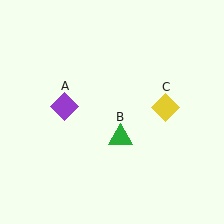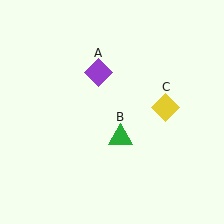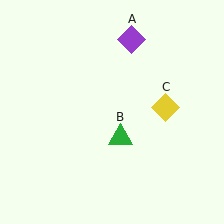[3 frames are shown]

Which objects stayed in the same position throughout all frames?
Green triangle (object B) and yellow diamond (object C) remained stationary.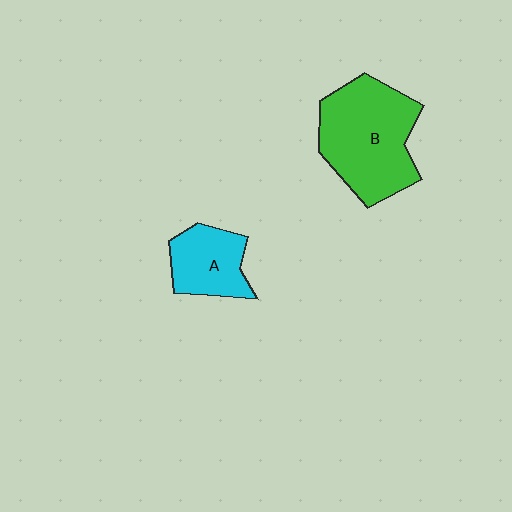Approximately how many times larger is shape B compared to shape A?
Approximately 2.0 times.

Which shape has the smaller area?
Shape A (cyan).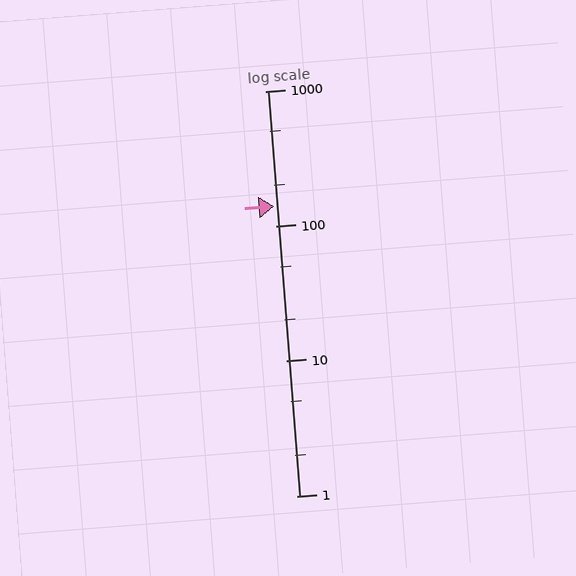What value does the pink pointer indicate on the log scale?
The pointer indicates approximately 140.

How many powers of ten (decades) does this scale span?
The scale spans 3 decades, from 1 to 1000.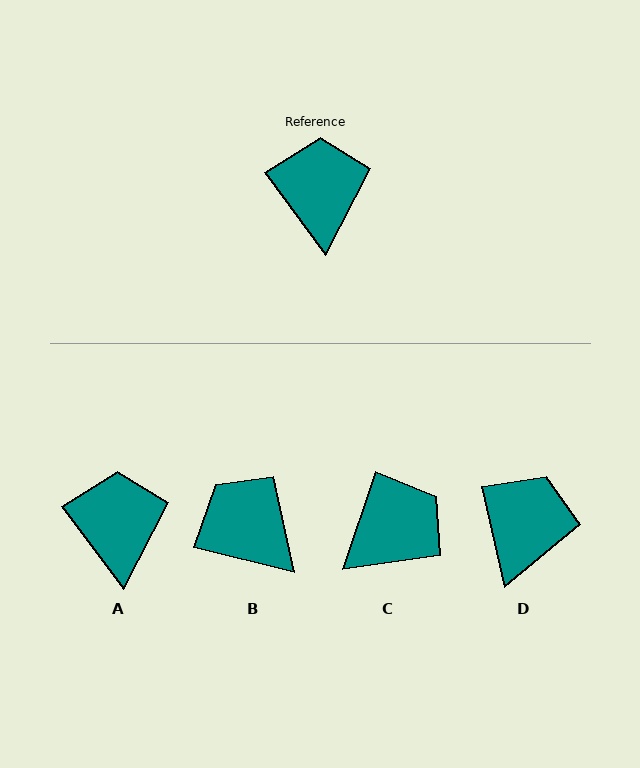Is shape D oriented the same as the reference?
No, it is off by about 23 degrees.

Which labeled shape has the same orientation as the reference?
A.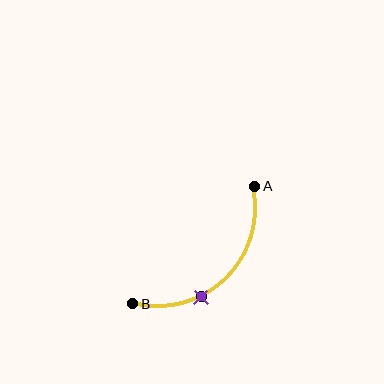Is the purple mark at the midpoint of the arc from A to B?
No. The purple mark lies on the arc but is closer to endpoint B. The arc midpoint would be at the point on the curve equidistant along the arc from both A and B.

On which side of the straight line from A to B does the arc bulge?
The arc bulges below and to the right of the straight line connecting A and B.